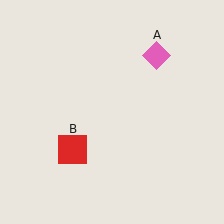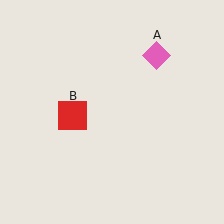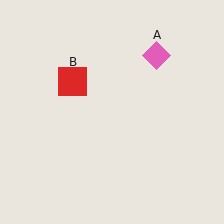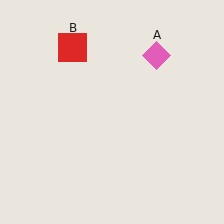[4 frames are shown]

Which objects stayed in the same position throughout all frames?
Pink diamond (object A) remained stationary.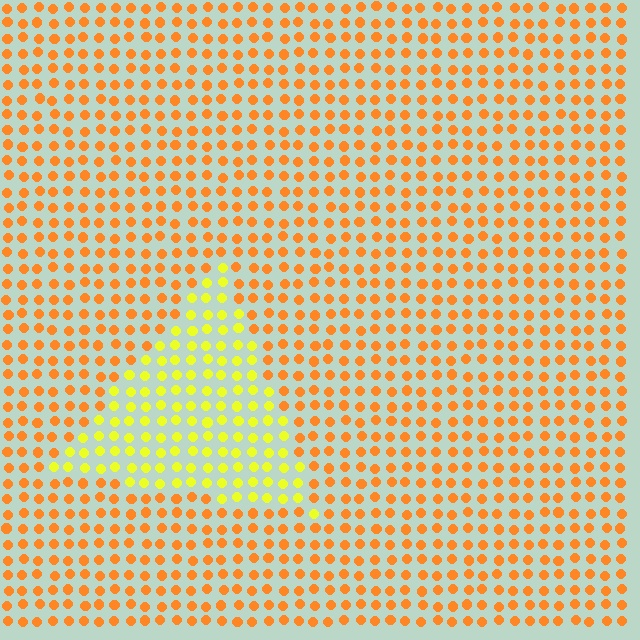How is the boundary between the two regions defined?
The boundary is defined purely by a slight shift in hue (about 38 degrees). Spacing, size, and orientation are identical on both sides.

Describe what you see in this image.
The image is filled with small orange elements in a uniform arrangement. A triangle-shaped region is visible where the elements are tinted to a slightly different hue, forming a subtle color boundary.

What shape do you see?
I see a triangle.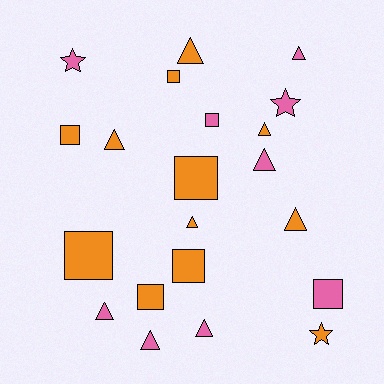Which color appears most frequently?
Orange, with 12 objects.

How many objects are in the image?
There are 21 objects.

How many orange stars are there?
There is 1 orange star.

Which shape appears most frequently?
Triangle, with 10 objects.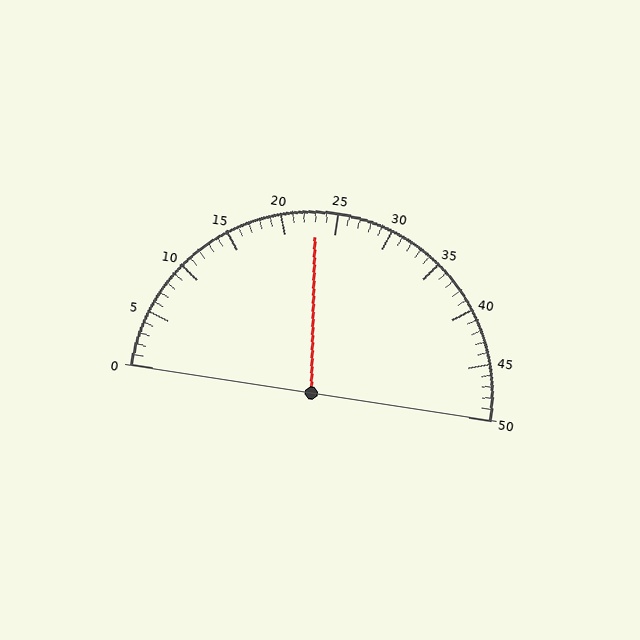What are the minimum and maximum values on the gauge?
The gauge ranges from 0 to 50.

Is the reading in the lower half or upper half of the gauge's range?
The reading is in the lower half of the range (0 to 50).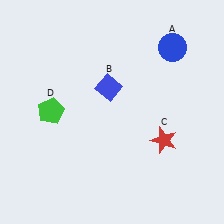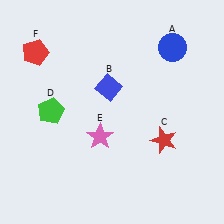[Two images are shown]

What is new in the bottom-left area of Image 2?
A pink star (E) was added in the bottom-left area of Image 2.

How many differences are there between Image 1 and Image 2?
There are 2 differences between the two images.